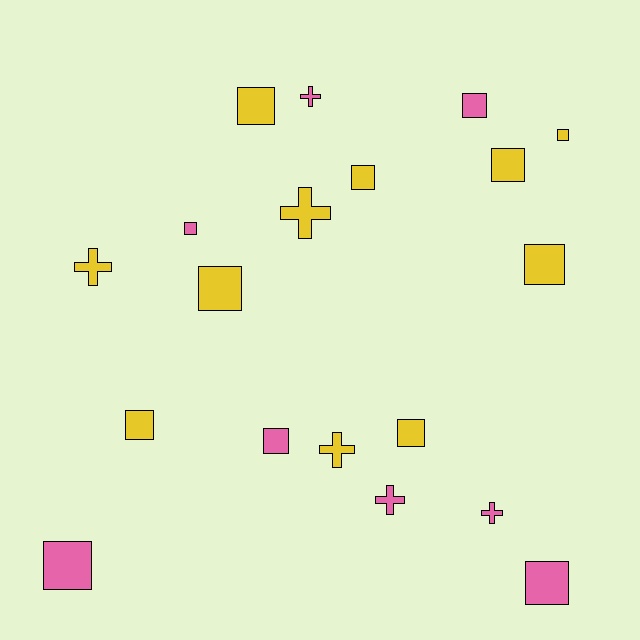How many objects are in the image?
There are 19 objects.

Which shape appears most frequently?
Square, with 13 objects.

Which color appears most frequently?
Yellow, with 11 objects.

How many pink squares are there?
There are 5 pink squares.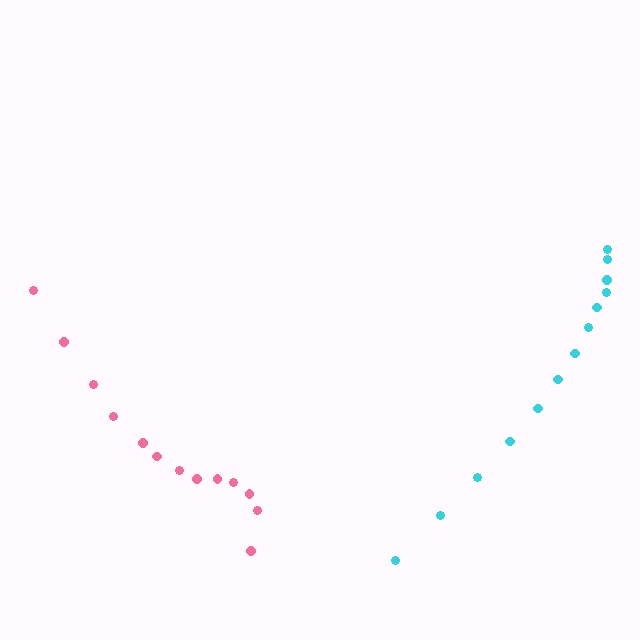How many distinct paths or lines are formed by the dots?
There are 2 distinct paths.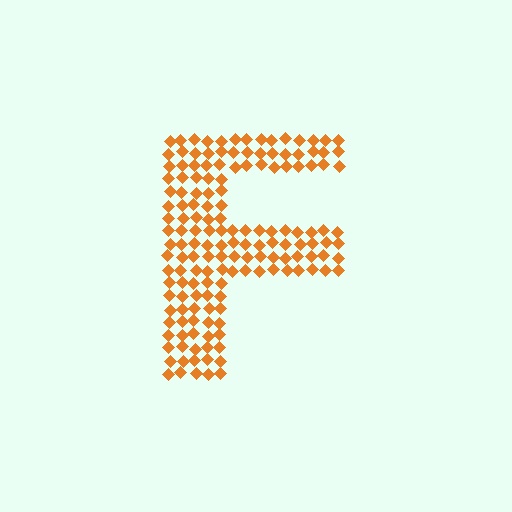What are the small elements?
The small elements are diamonds.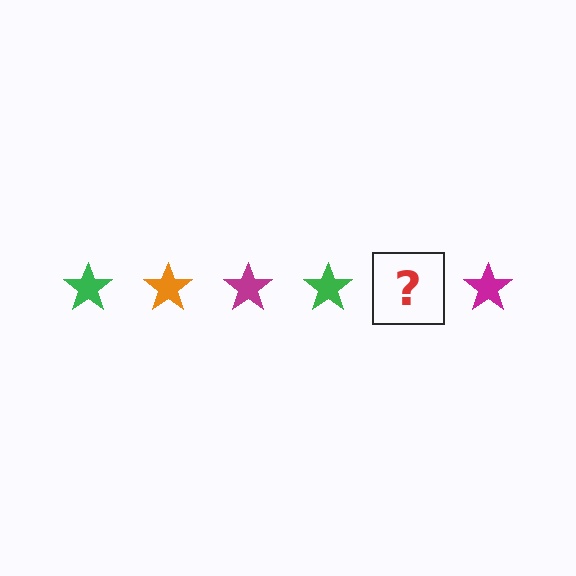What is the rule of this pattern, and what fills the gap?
The rule is that the pattern cycles through green, orange, magenta stars. The gap should be filled with an orange star.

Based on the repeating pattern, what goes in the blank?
The blank should be an orange star.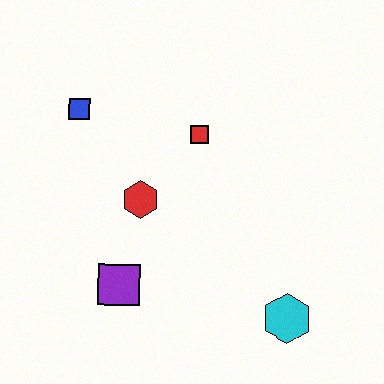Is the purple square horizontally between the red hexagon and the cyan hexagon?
No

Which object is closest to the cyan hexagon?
The purple square is closest to the cyan hexagon.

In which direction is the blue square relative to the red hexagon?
The blue square is above the red hexagon.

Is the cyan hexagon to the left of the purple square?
No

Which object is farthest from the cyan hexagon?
The blue square is farthest from the cyan hexagon.